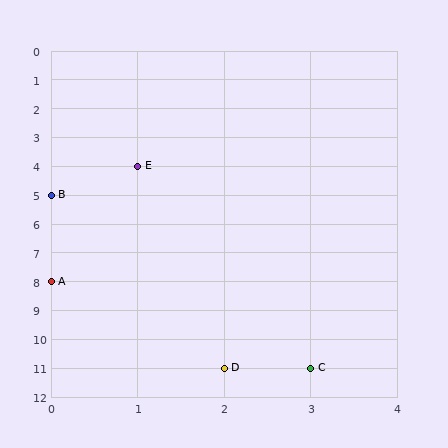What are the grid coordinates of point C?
Point C is at grid coordinates (3, 11).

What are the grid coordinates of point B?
Point B is at grid coordinates (0, 5).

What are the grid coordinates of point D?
Point D is at grid coordinates (2, 11).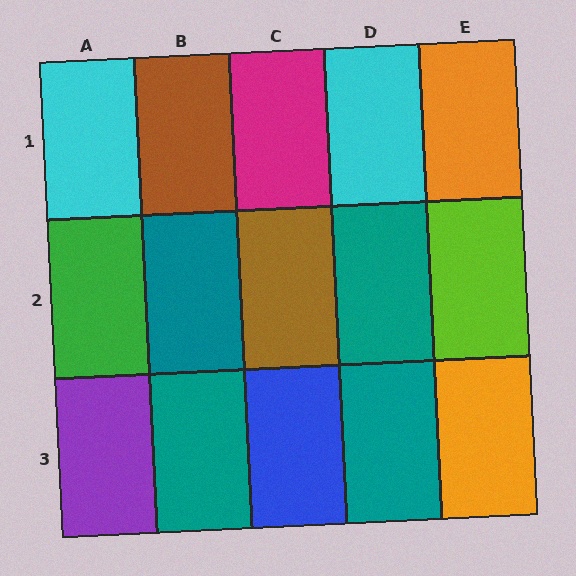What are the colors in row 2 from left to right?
Green, teal, brown, teal, lime.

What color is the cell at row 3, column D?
Teal.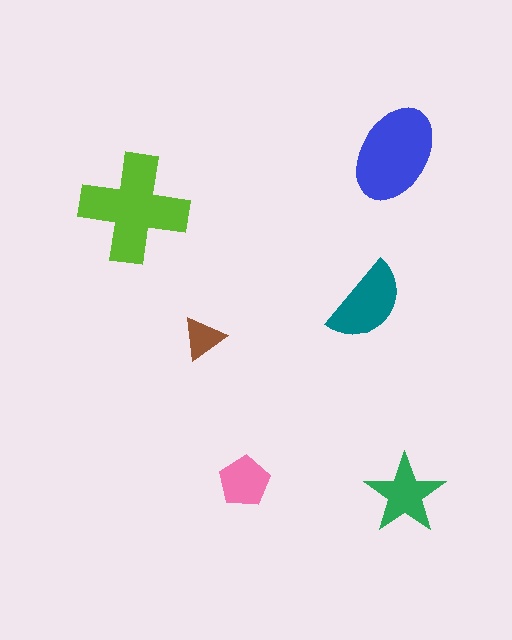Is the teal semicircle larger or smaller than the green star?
Larger.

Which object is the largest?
The lime cross.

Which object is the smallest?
The brown triangle.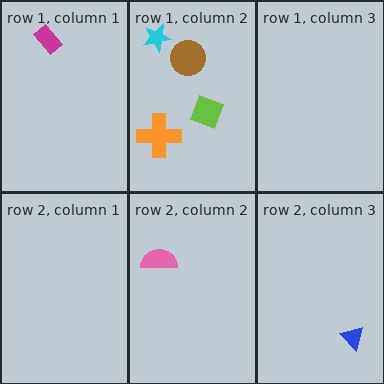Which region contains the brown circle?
The row 1, column 2 region.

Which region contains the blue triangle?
The row 2, column 3 region.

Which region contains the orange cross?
The row 1, column 2 region.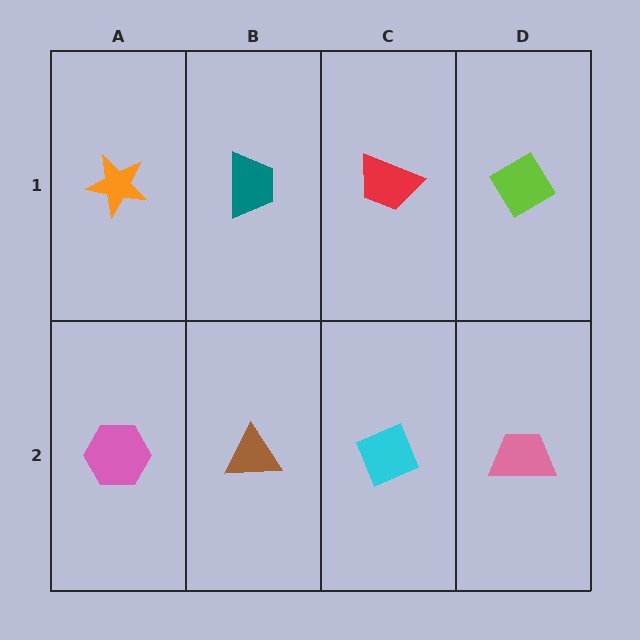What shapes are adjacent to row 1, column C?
A cyan diamond (row 2, column C), a teal trapezoid (row 1, column B), a lime diamond (row 1, column D).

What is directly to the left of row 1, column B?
An orange star.